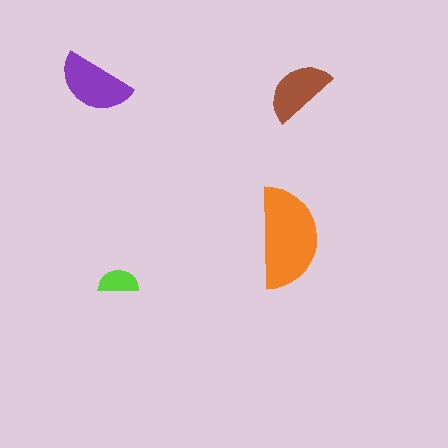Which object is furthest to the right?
The brown semicircle is rightmost.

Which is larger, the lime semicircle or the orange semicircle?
The orange one.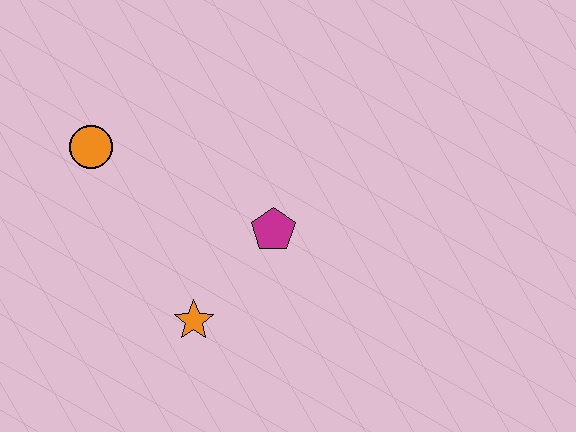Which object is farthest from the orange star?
The orange circle is farthest from the orange star.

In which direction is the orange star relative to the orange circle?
The orange star is below the orange circle.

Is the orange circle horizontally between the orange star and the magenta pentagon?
No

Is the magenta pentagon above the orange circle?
No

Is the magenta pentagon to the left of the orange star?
No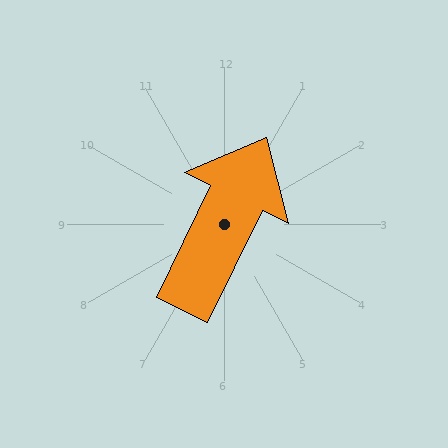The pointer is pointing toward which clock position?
Roughly 1 o'clock.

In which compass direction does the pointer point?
Northeast.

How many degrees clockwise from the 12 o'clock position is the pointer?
Approximately 26 degrees.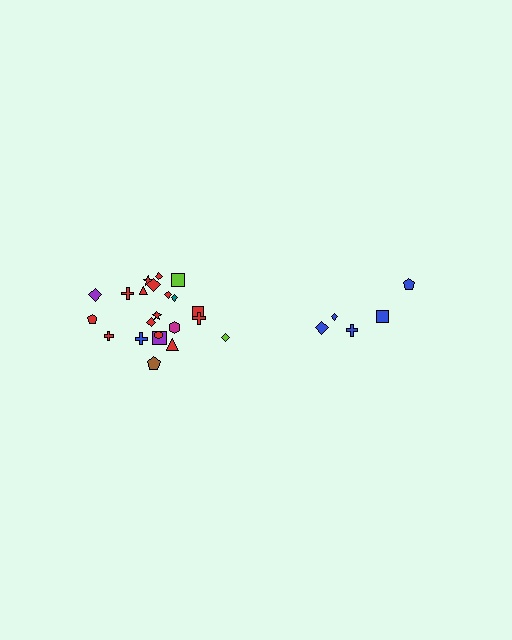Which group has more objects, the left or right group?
The left group.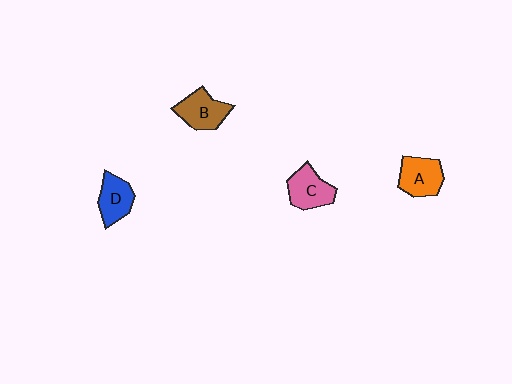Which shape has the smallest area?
Shape D (blue).